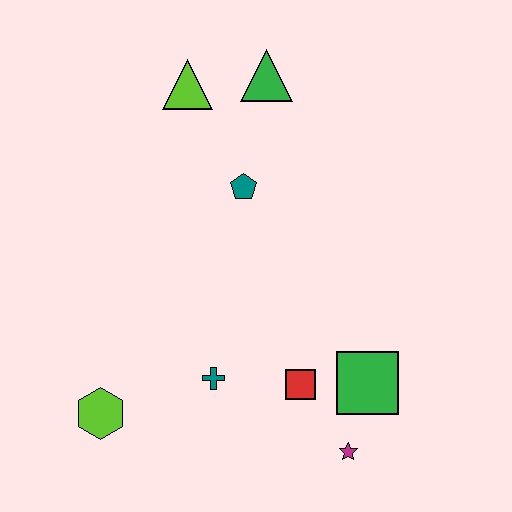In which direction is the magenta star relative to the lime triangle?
The magenta star is below the lime triangle.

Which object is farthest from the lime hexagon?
The green triangle is farthest from the lime hexagon.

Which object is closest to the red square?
The green square is closest to the red square.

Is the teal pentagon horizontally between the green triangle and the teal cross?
Yes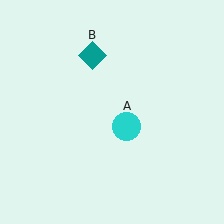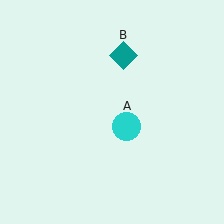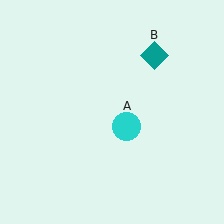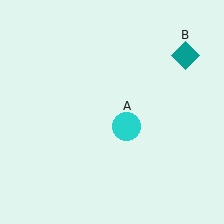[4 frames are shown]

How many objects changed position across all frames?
1 object changed position: teal diamond (object B).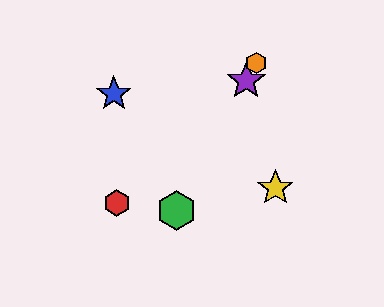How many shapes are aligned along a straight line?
3 shapes (the green hexagon, the purple star, the orange hexagon) are aligned along a straight line.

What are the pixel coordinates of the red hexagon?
The red hexagon is at (117, 203).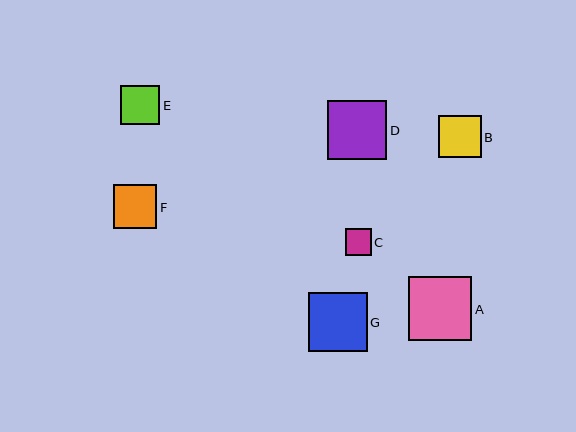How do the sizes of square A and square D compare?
Square A and square D are approximately the same size.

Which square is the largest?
Square A is the largest with a size of approximately 64 pixels.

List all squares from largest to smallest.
From largest to smallest: A, G, D, F, B, E, C.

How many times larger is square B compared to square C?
Square B is approximately 1.6 times the size of square C.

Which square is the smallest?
Square C is the smallest with a size of approximately 26 pixels.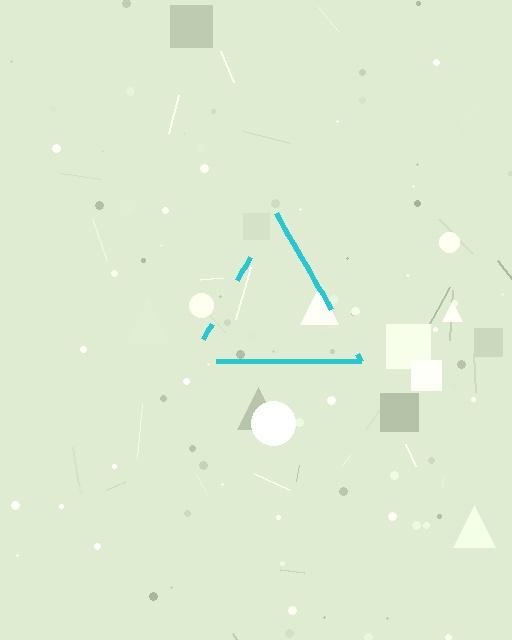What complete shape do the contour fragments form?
The contour fragments form a triangle.